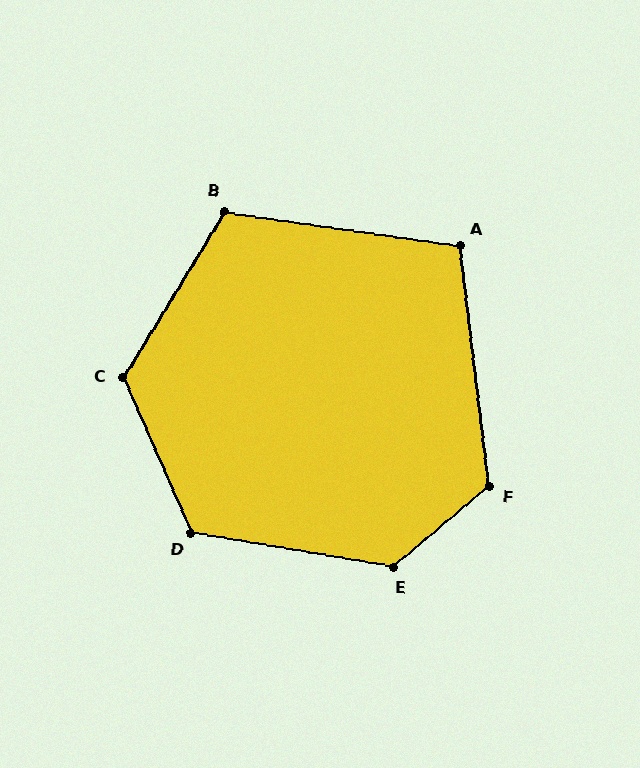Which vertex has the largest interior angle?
E, at approximately 130 degrees.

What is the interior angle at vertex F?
Approximately 124 degrees (obtuse).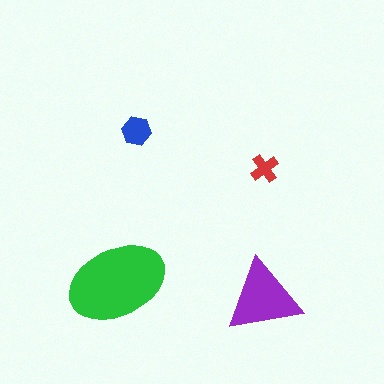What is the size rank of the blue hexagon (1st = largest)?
3rd.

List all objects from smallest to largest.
The red cross, the blue hexagon, the purple triangle, the green ellipse.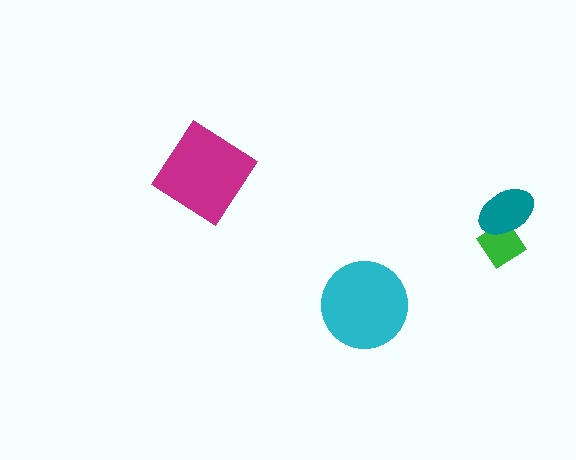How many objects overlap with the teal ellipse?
1 object overlaps with the teal ellipse.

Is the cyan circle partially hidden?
No, no other shape covers it.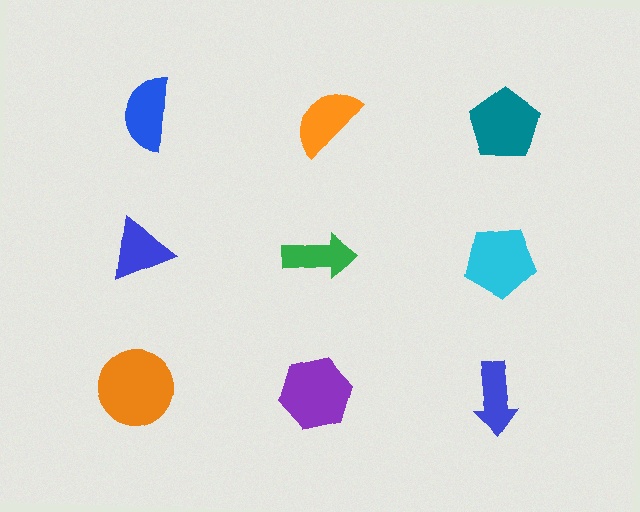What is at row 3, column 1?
An orange circle.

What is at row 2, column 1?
A blue triangle.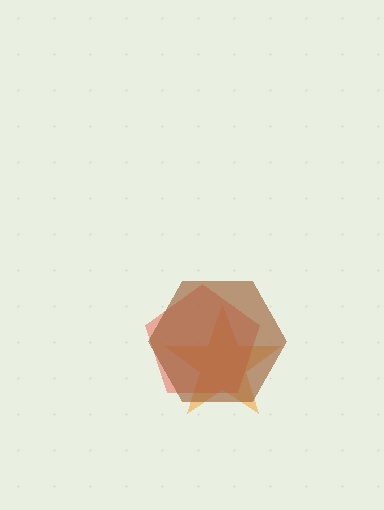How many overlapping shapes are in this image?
There are 3 overlapping shapes in the image.